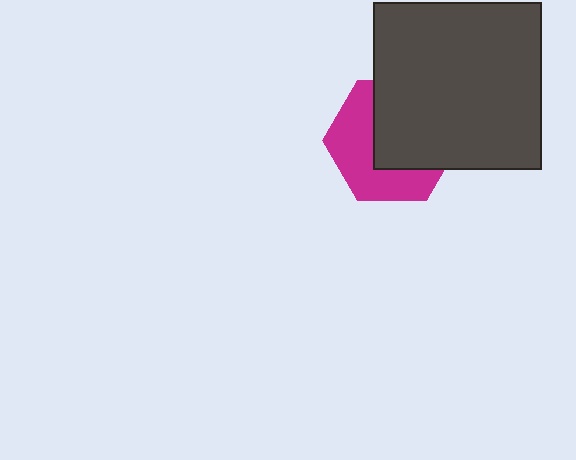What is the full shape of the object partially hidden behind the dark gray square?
The partially hidden object is a magenta hexagon.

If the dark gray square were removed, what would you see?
You would see the complete magenta hexagon.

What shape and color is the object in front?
The object in front is a dark gray square.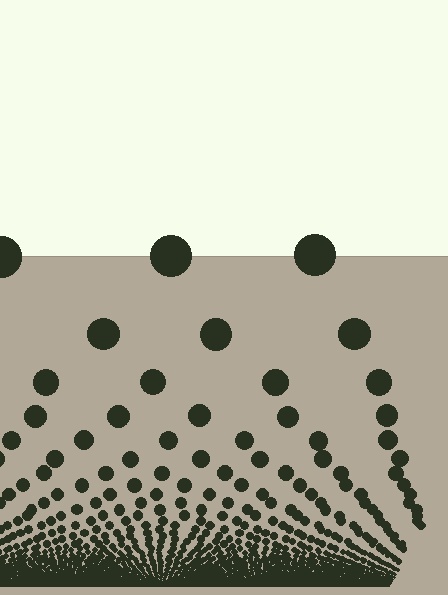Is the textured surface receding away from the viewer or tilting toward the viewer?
The surface appears to tilt toward the viewer. Texture elements get larger and sparser toward the top.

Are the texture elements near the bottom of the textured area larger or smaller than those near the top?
Smaller. The gradient is inverted — elements near the bottom are smaller and denser.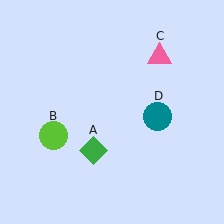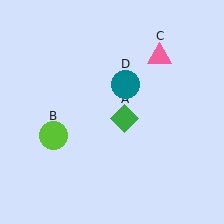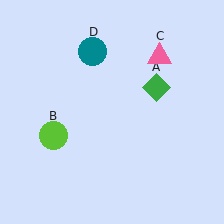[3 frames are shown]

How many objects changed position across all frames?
2 objects changed position: green diamond (object A), teal circle (object D).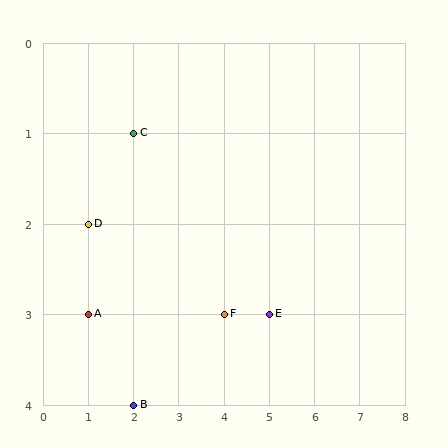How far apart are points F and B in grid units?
Points F and B are 2 columns and 1 row apart (about 2.2 grid units diagonally).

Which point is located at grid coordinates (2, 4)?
Point B is at (2, 4).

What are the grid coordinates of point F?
Point F is at grid coordinates (4, 3).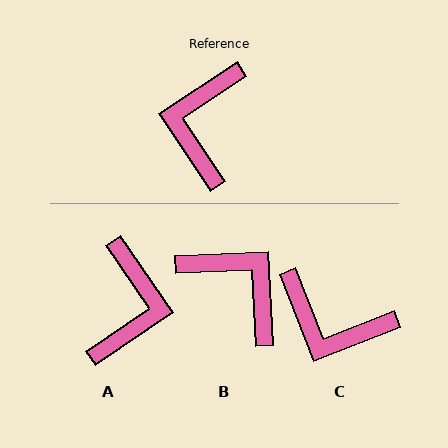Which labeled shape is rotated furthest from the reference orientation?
A, about 179 degrees away.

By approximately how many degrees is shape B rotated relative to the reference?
Approximately 121 degrees clockwise.